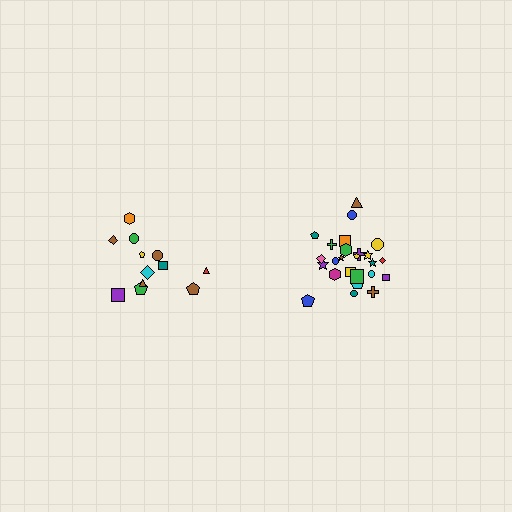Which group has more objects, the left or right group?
The right group.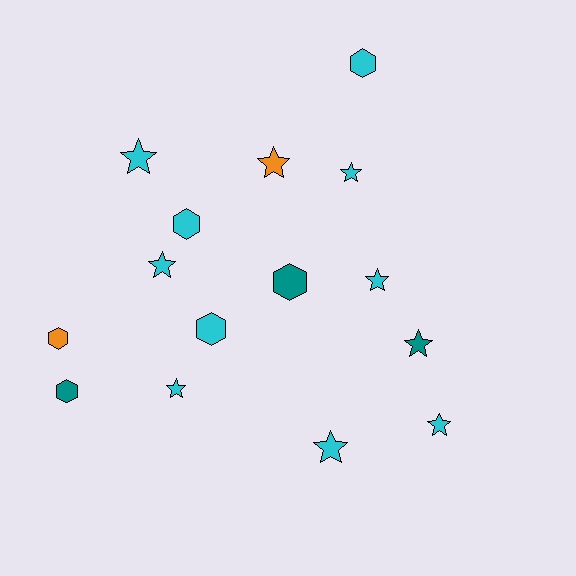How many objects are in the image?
There are 15 objects.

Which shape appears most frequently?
Star, with 9 objects.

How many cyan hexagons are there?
There are 3 cyan hexagons.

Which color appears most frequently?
Cyan, with 10 objects.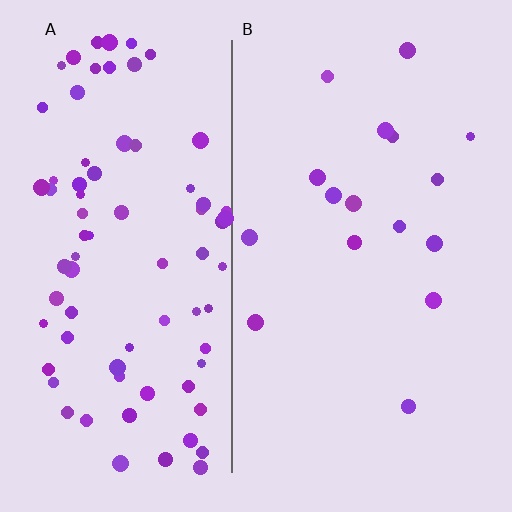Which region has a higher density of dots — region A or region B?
A (the left).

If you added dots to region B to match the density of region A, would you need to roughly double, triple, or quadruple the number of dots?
Approximately quadruple.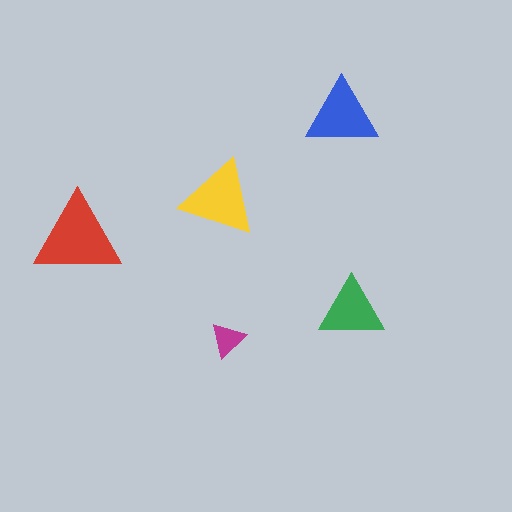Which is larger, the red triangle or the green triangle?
The red one.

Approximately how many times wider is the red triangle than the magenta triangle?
About 2.5 times wider.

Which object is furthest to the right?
The green triangle is rightmost.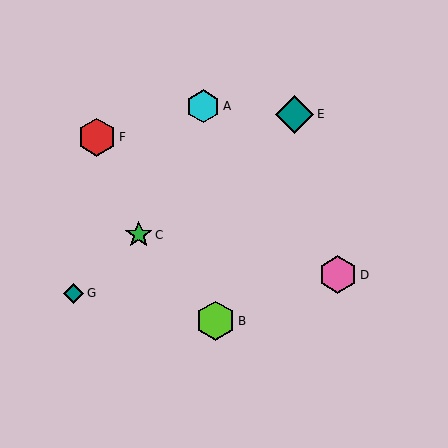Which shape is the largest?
The lime hexagon (labeled B) is the largest.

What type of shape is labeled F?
Shape F is a red hexagon.